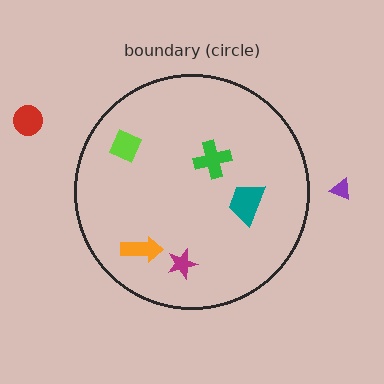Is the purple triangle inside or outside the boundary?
Outside.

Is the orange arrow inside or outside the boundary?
Inside.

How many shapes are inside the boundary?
5 inside, 2 outside.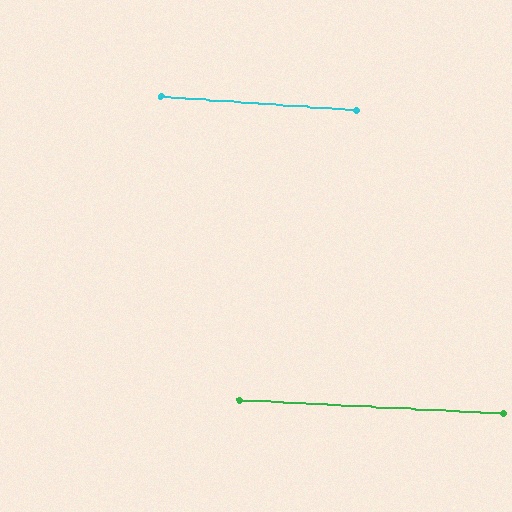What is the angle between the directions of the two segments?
Approximately 1 degree.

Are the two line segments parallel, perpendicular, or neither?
Parallel — their directions differ by only 1.1°.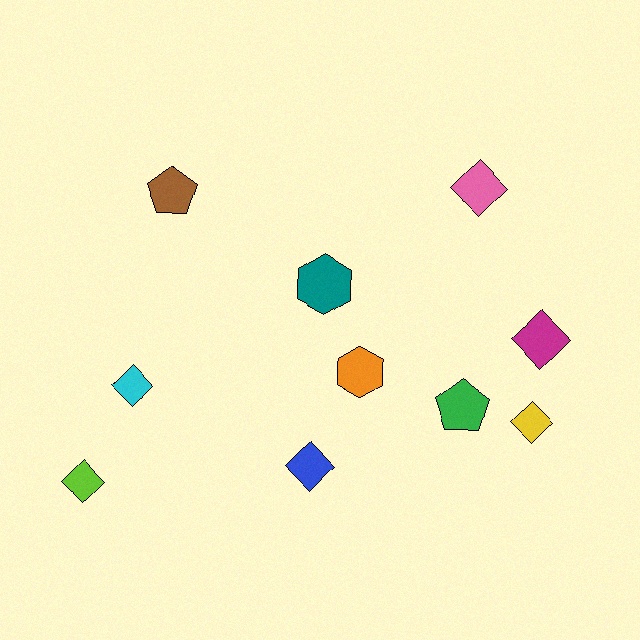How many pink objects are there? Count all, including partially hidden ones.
There is 1 pink object.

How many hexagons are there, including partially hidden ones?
There are 2 hexagons.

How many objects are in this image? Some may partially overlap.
There are 10 objects.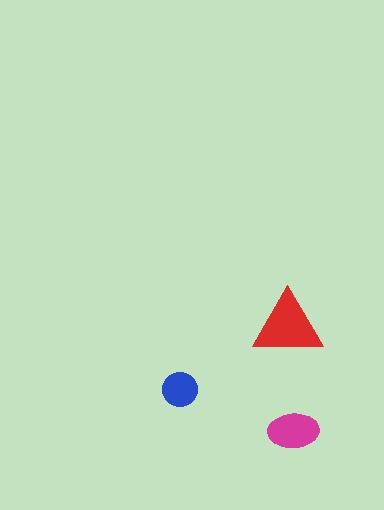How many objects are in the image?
There are 3 objects in the image.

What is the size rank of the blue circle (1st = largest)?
3rd.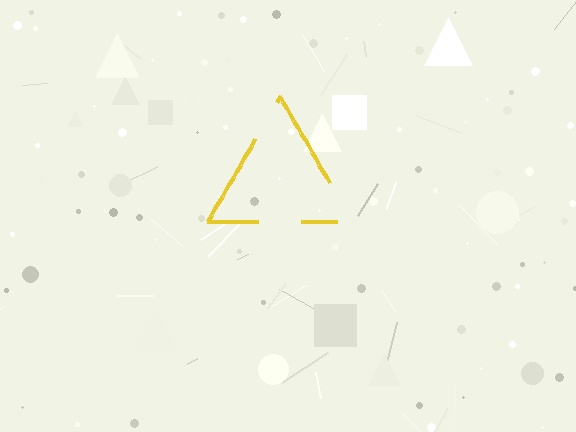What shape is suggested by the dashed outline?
The dashed outline suggests a triangle.